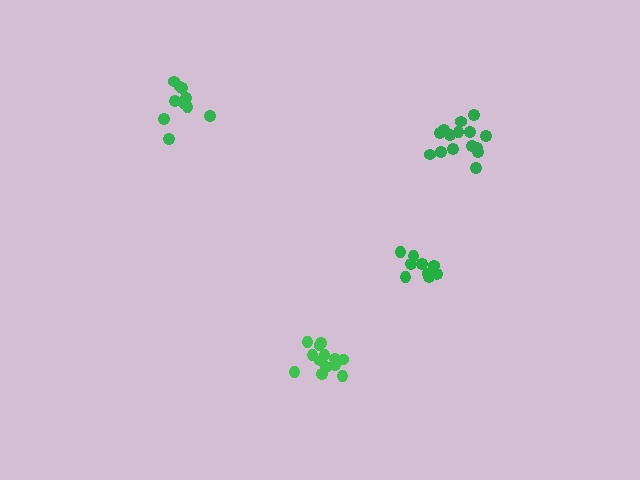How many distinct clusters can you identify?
There are 4 distinct clusters.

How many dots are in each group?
Group 1: 11 dots, Group 2: 13 dots, Group 3: 15 dots, Group 4: 9 dots (48 total).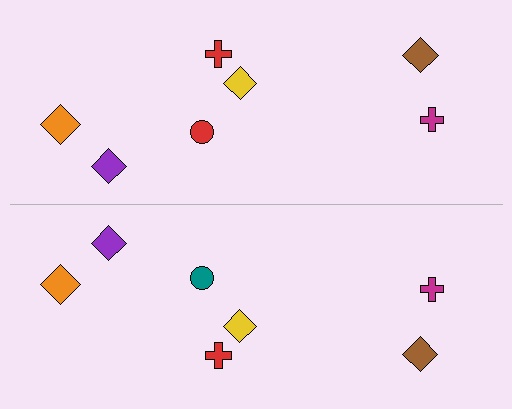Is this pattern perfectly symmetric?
No, the pattern is not perfectly symmetric. The teal circle on the bottom side breaks the symmetry — its mirror counterpart is red.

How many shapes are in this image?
There are 14 shapes in this image.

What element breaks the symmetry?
The teal circle on the bottom side breaks the symmetry — its mirror counterpart is red.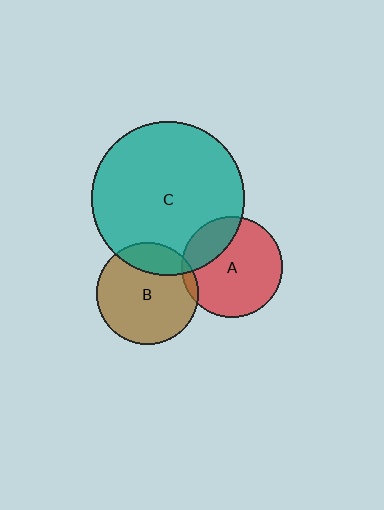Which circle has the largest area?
Circle C (teal).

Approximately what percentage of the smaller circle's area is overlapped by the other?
Approximately 25%.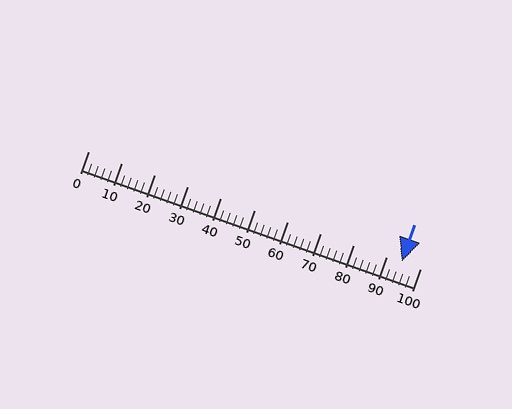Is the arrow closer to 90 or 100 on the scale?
The arrow is closer to 90.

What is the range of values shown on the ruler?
The ruler shows values from 0 to 100.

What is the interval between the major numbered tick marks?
The major tick marks are spaced 10 units apart.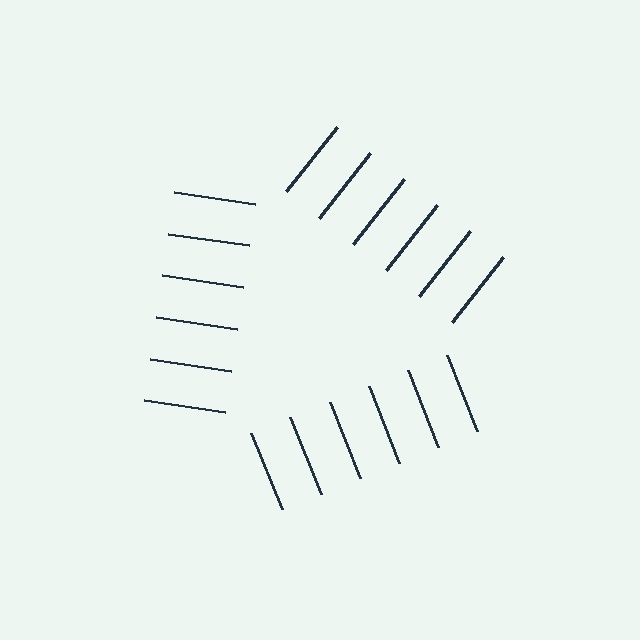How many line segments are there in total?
18 — 6 along each of the 3 edges.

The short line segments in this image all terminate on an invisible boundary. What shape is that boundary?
An illusory triangle — the line segments terminate on its edges but no continuous stroke is drawn.